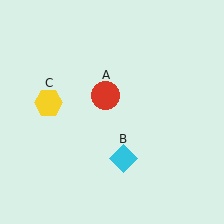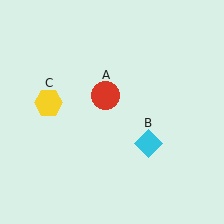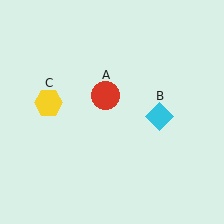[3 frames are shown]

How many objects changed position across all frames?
1 object changed position: cyan diamond (object B).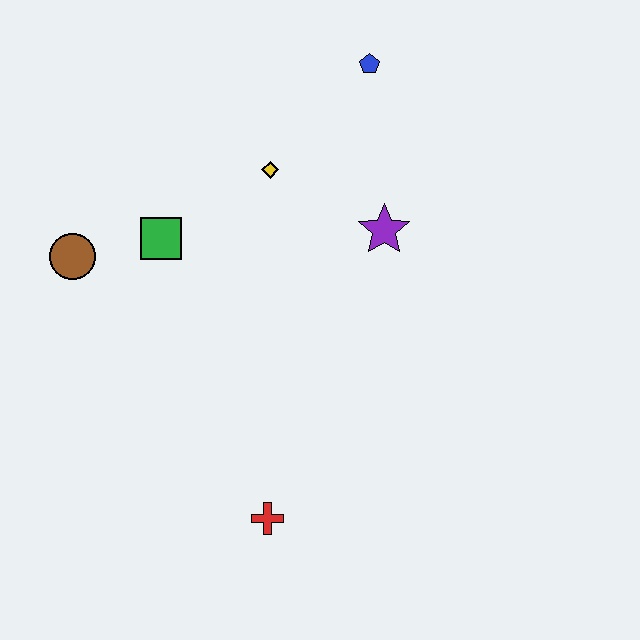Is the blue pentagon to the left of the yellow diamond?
No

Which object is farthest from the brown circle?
The blue pentagon is farthest from the brown circle.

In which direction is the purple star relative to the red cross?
The purple star is above the red cross.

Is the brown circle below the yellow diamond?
Yes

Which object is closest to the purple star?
The yellow diamond is closest to the purple star.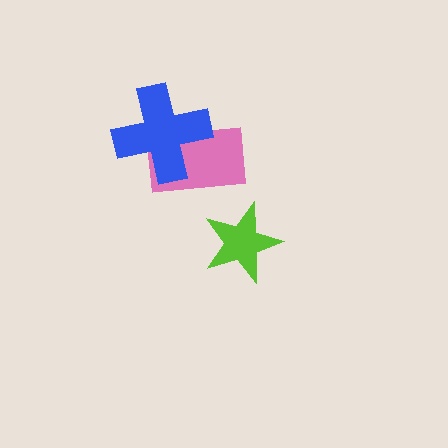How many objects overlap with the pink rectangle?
1 object overlaps with the pink rectangle.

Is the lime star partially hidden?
No, no other shape covers it.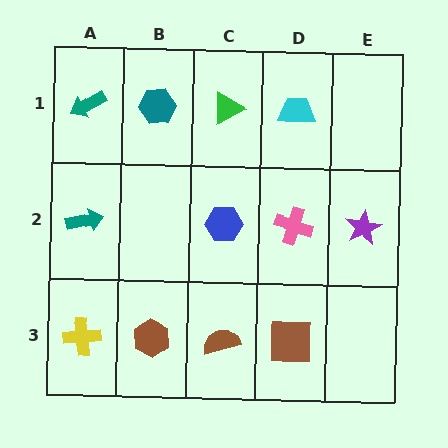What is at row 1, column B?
A teal hexagon.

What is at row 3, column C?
A brown semicircle.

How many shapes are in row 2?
4 shapes.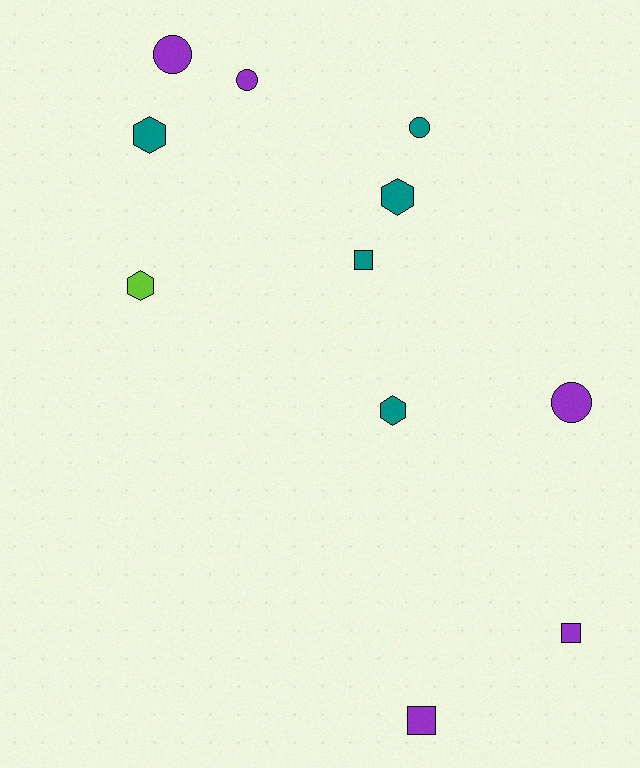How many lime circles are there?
There are no lime circles.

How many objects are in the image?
There are 11 objects.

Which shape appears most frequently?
Hexagon, with 4 objects.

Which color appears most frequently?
Purple, with 5 objects.